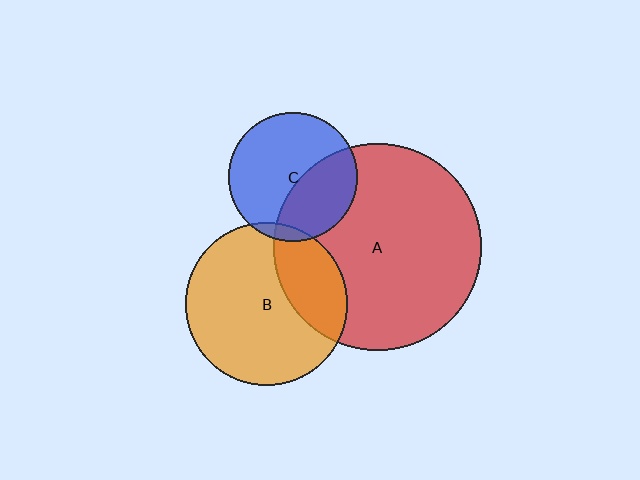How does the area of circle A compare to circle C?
Approximately 2.6 times.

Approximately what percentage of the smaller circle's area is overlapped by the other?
Approximately 5%.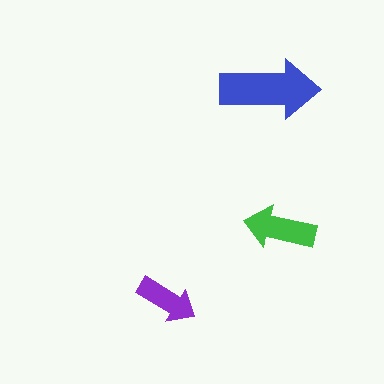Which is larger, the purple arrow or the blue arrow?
The blue one.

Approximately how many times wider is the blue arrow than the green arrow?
About 1.5 times wider.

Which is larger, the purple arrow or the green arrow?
The green one.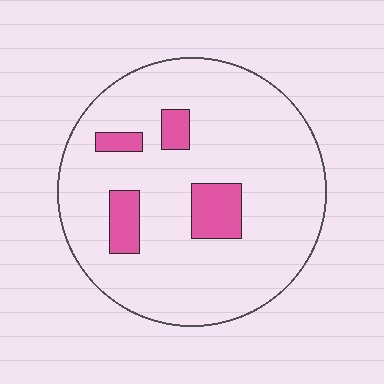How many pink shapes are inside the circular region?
4.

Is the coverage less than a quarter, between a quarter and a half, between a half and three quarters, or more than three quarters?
Less than a quarter.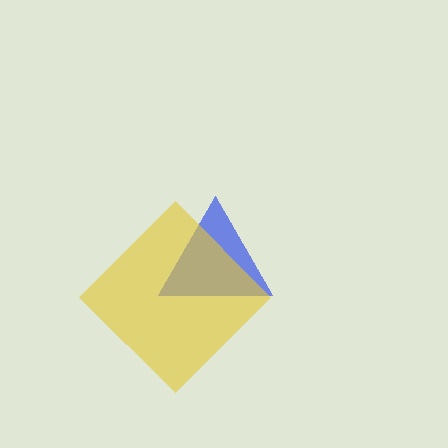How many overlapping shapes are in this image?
There are 2 overlapping shapes in the image.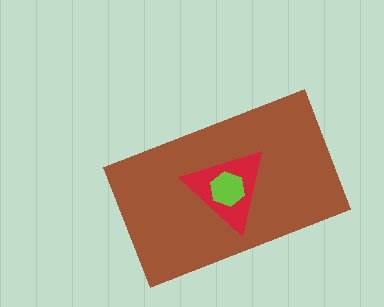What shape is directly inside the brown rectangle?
The red triangle.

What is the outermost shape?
The brown rectangle.